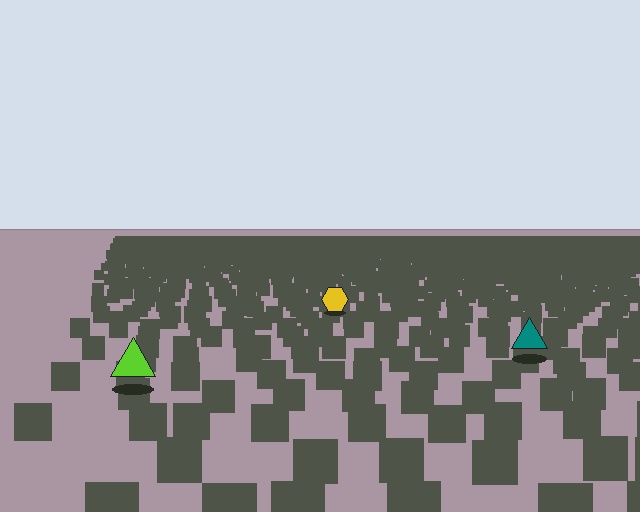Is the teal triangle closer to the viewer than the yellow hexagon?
Yes. The teal triangle is closer — you can tell from the texture gradient: the ground texture is coarser near it.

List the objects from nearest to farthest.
From nearest to farthest: the lime triangle, the teal triangle, the yellow hexagon.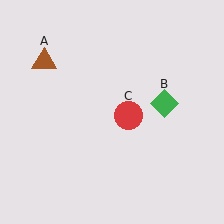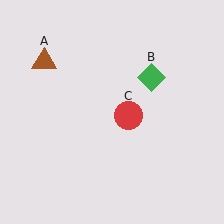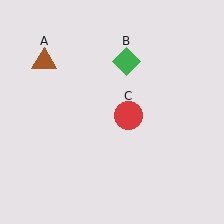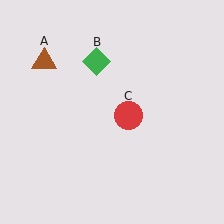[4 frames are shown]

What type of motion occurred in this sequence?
The green diamond (object B) rotated counterclockwise around the center of the scene.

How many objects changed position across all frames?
1 object changed position: green diamond (object B).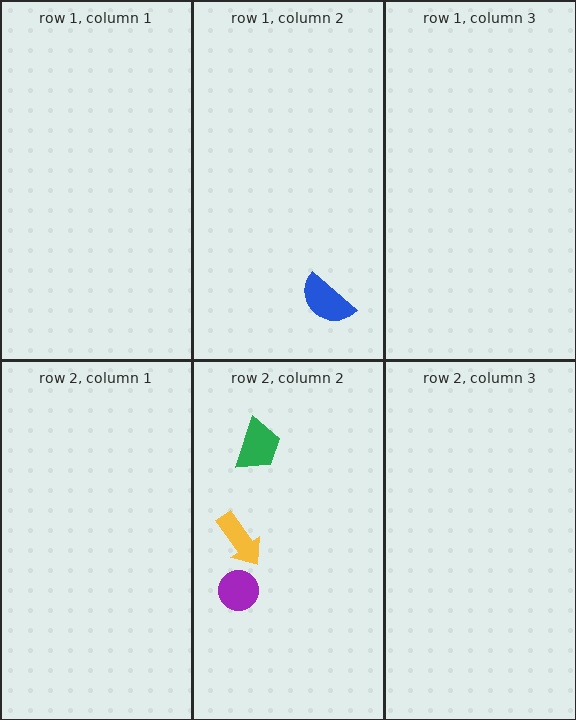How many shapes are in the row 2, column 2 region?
3.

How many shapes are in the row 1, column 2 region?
1.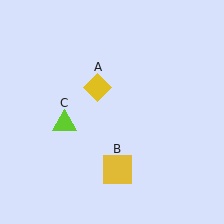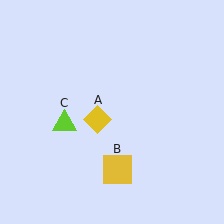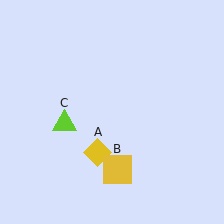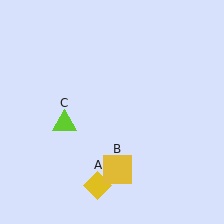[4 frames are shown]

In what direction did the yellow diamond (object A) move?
The yellow diamond (object A) moved down.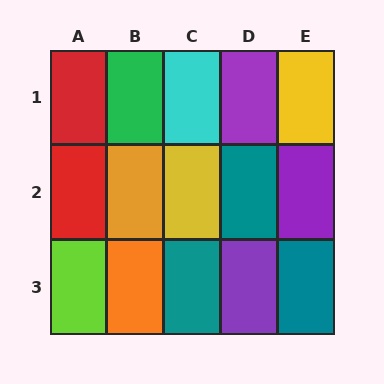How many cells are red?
2 cells are red.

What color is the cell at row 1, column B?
Green.